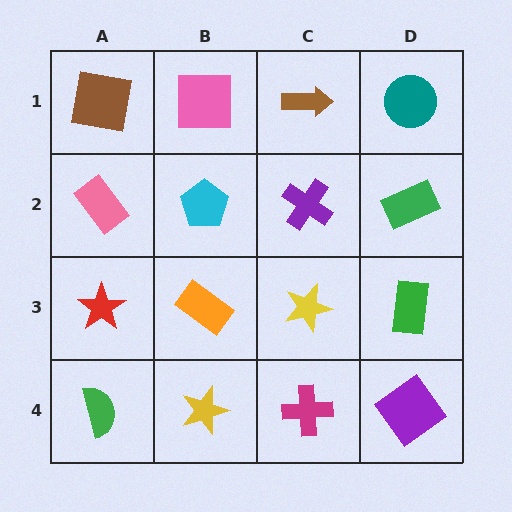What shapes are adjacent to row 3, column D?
A green rectangle (row 2, column D), a purple diamond (row 4, column D), a yellow star (row 3, column C).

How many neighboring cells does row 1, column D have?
2.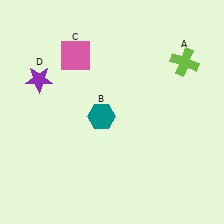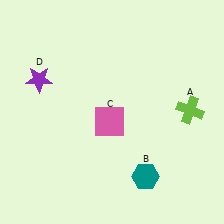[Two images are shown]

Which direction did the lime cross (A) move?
The lime cross (A) moved down.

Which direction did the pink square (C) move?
The pink square (C) moved down.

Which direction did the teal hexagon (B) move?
The teal hexagon (B) moved down.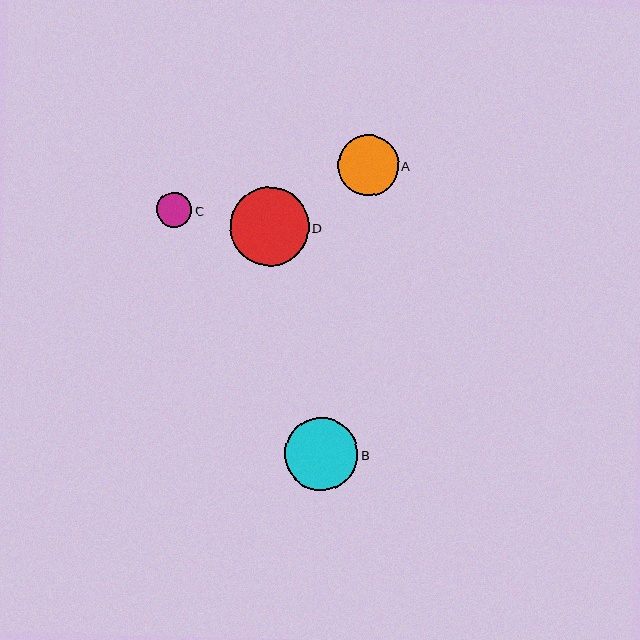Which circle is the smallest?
Circle C is the smallest with a size of approximately 35 pixels.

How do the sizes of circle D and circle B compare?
Circle D and circle B are approximately the same size.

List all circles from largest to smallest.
From largest to smallest: D, B, A, C.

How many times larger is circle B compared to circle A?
Circle B is approximately 1.2 times the size of circle A.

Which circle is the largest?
Circle D is the largest with a size of approximately 78 pixels.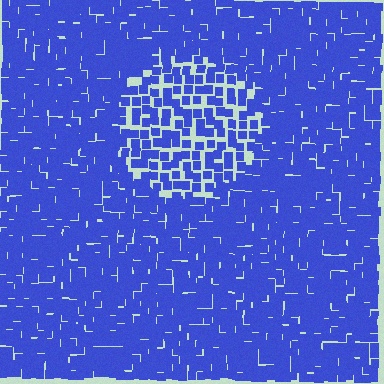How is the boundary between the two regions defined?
The boundary is defined by a change in element density (approximately 1.8x ratio). All elements are the same color, size, and shape.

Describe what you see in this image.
The image contains small blue elements arranged at two different densities. A circle-shaped region is visible where the elements are less densely packed than the surrounding area.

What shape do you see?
I see a circle.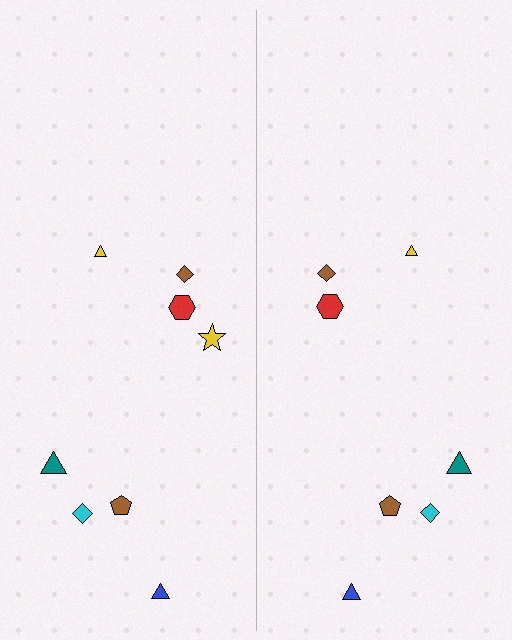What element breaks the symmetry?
A yellow star is missing from the right side.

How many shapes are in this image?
There are 15 shapes in this image.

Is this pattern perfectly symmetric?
No, the pattern is not perfectly symmetric. A yellow star is missing from the right side.